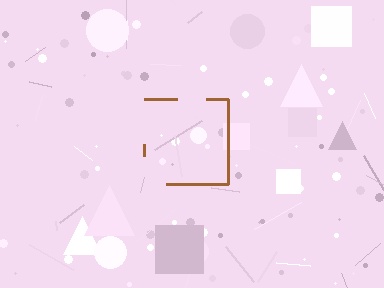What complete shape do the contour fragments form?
The contour fragments form a square.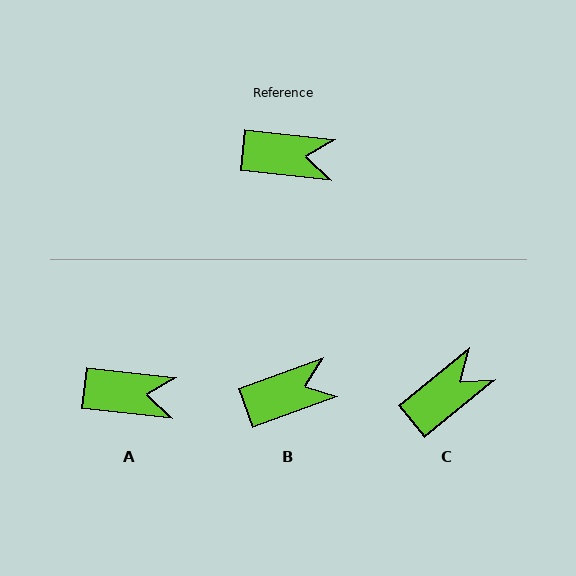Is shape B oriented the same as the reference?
No, it is off by about 26 degrees.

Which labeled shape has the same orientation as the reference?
A.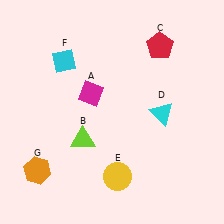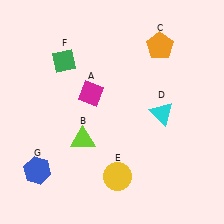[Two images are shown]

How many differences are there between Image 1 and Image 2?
There are 3 differences between the two images.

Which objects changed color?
C changed from red to orange. F changed from cyan to green. G changed from orange to blue.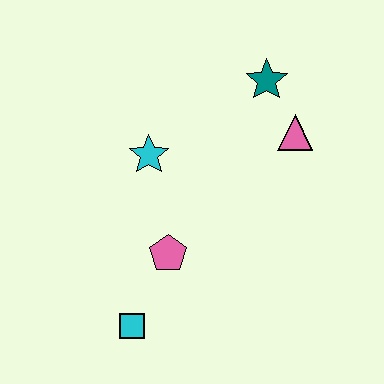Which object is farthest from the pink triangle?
The cyan square is farthest from the pink triangle.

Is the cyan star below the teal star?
Yes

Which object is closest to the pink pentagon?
The cyan square is closest to the pink pentagon.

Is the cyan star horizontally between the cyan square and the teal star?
Yes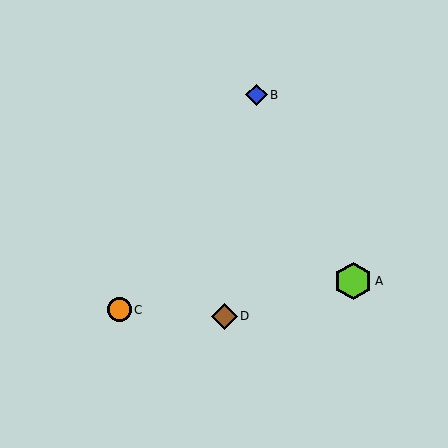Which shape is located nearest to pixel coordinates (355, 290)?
The lime hexagon (labeled A) at (353, 281) is nearest to that location.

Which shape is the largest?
The lime hexagon (labeled A) is the largest.